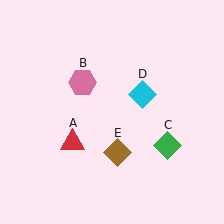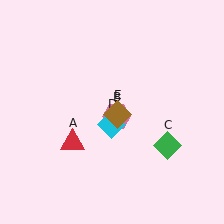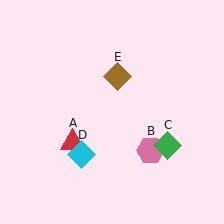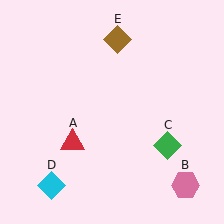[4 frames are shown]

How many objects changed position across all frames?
3 objects changed position: pink hexagon (object B), cyan diamond (object D), brown diamond (object E).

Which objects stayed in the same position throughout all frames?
Red triangle (object A) and green diamond (object C) remained stationary.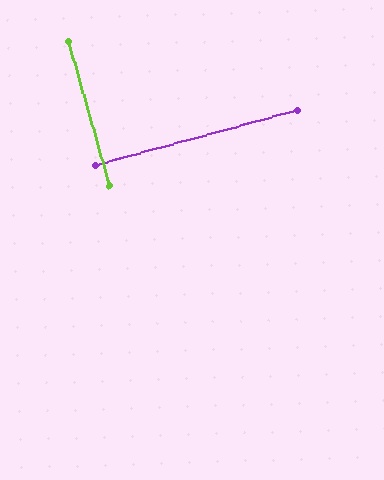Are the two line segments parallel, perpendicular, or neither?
Perpendicular — they meet at approximately 89°.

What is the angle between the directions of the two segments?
Approximately 89 degrees.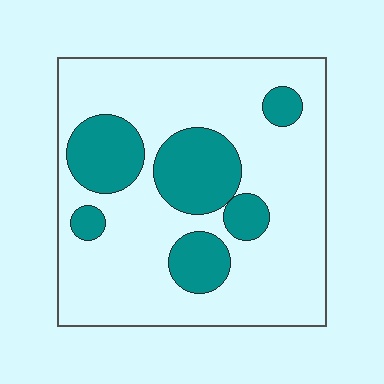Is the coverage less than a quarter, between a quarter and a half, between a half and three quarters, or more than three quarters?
Between a quarter and a half.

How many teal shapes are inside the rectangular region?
6.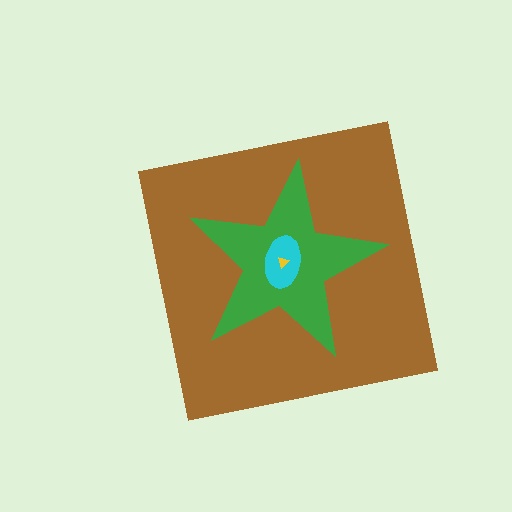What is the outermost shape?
The brown square.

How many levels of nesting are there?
4.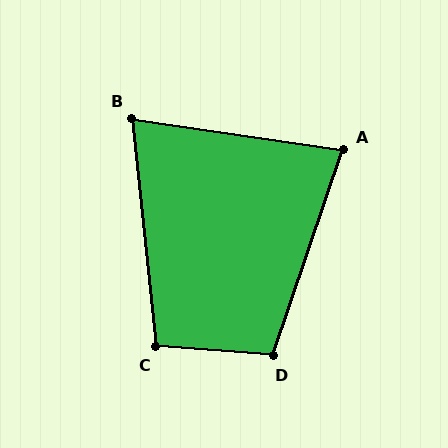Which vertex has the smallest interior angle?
B, at approximately 75 degrees.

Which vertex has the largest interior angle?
D, at approximately 105 degrees.